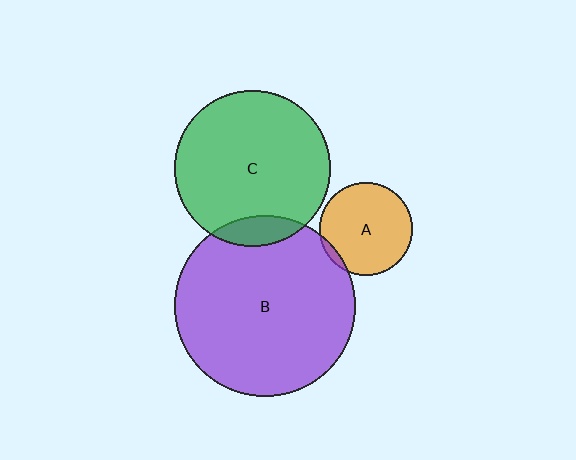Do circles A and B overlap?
Yes.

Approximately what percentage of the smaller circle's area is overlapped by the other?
Approximately 5%.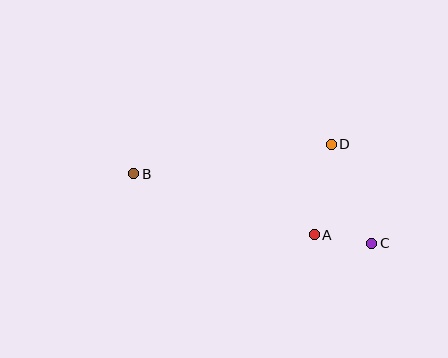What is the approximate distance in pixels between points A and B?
The distance between A and B is approximately 191 pixels.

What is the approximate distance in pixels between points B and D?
The distance between B and D is approximately 200 pixels.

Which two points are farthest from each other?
Points B and C are farthest from each other.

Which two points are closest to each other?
Points A and C are closest to each other.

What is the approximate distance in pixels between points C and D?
The distance between C and D is approximately 107 pixels.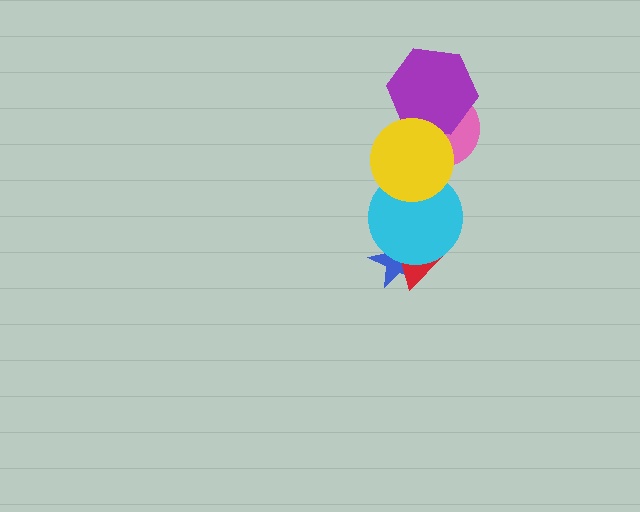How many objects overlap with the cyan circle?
3 objects overlap with the cyan circle.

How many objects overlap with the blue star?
2 objects overlap with the blue star.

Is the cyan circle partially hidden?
Yes, it is partially covered by another shape.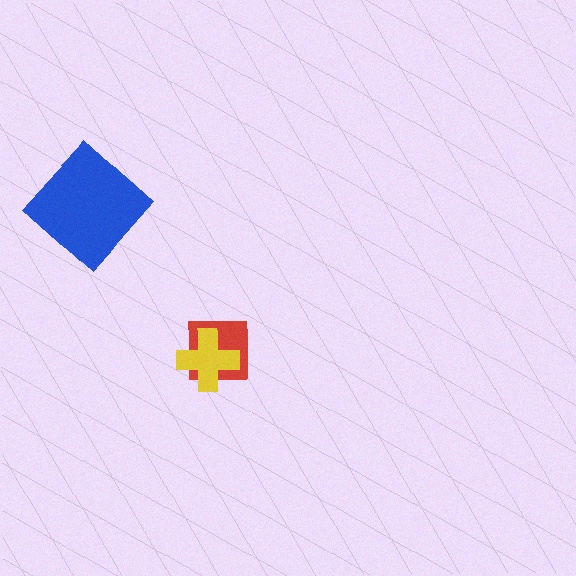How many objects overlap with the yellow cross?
1 object overlaps with the yellow cross.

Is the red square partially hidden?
Yes, it is partially covered by another shape.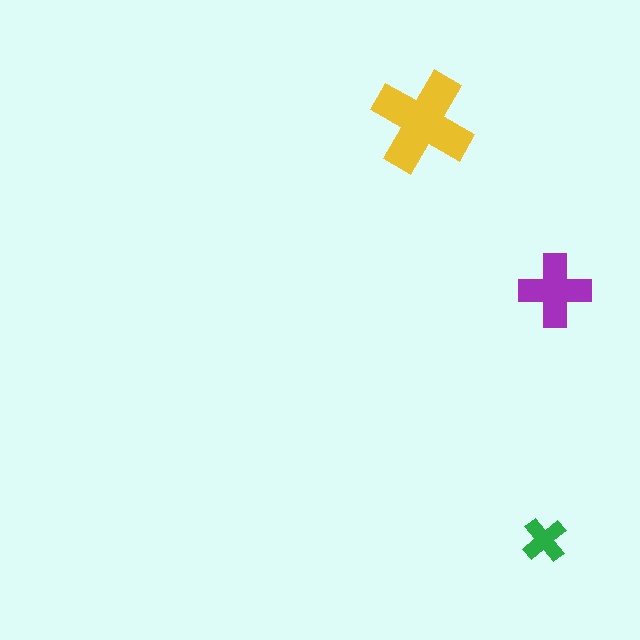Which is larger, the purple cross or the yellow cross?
The yellow one.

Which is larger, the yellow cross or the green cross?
The yellow one.